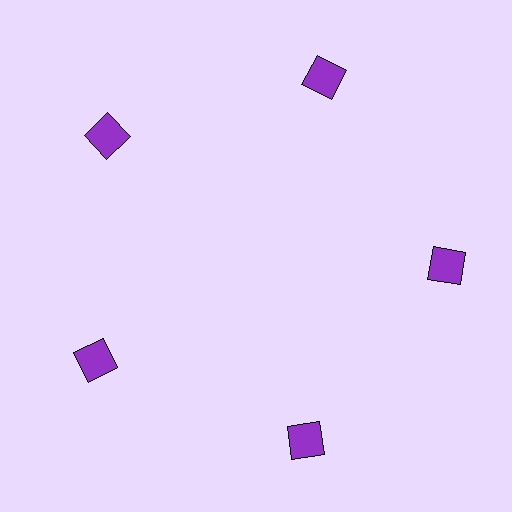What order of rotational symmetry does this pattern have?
This pattern has 5-fold rotational symmetry.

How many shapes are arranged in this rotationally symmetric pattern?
There are 5 shapes, arranged in 5 groups of 1.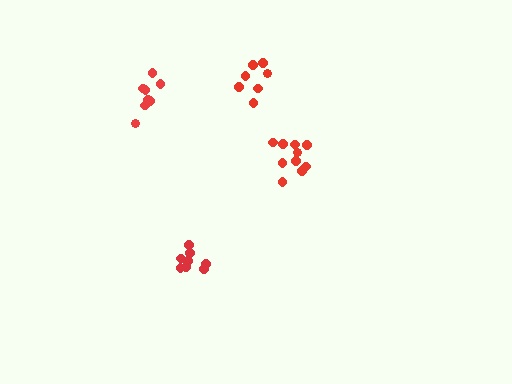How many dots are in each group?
Group 1: 8 dots, Group 2: 8 dots, Group 3: 7 dots, Group 4: 10 dots (33 total).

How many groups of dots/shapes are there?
There are 4 groups.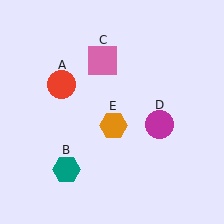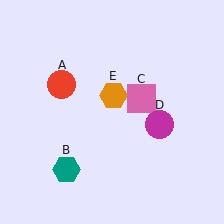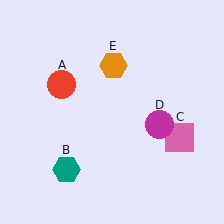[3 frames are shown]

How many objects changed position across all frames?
2 objects changed position: pink square (object C), orange hexagon (object E).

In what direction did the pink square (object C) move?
The pink square (object C) moved down and to the right.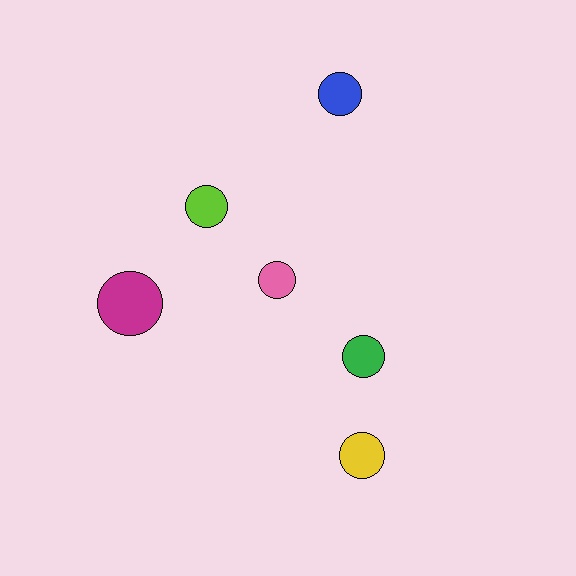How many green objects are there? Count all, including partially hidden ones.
There is 1 green object.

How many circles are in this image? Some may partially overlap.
There are 6 circles.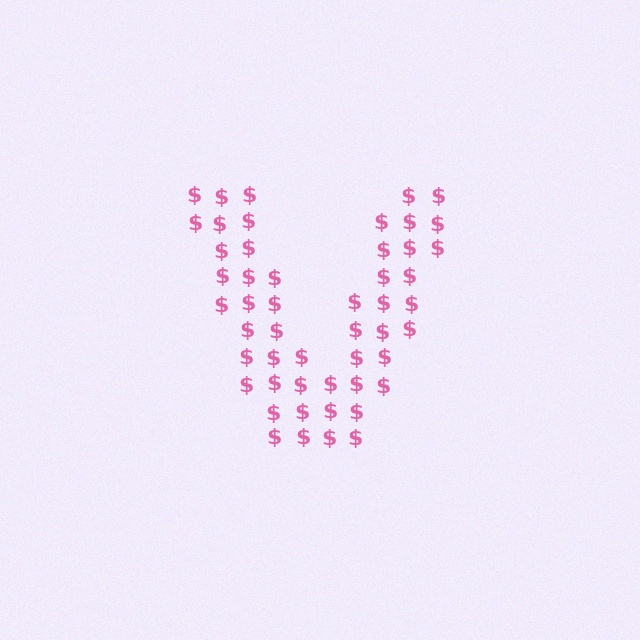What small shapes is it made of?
It is made of small dollar signs.